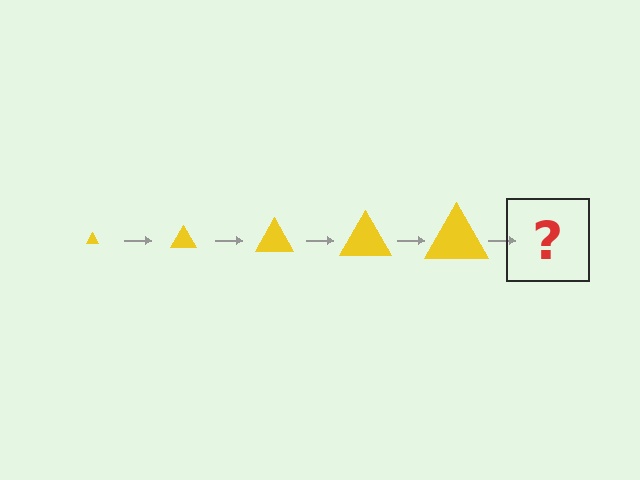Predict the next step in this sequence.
The next step is a yellow triangle, larger than the previous one.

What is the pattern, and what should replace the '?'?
The pattern is that the triangle gets progressively larger each step. The '?' should be a yellow triangle, larger than the previous one.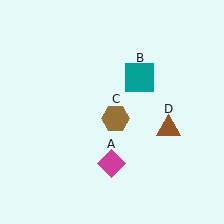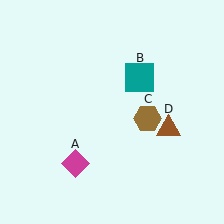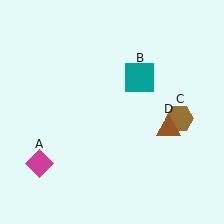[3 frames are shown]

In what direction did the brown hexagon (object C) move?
The brown hexagon (object C) moved right.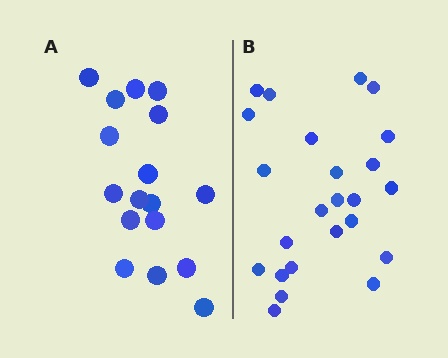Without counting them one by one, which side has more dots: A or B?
Region B (the right region) has more dots.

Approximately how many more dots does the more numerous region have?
Region B has roughly 8 or so more dots than region A.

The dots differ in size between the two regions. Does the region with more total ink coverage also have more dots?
No. Region A has more total ink coverage because its dots are larger, but region B actually contains more individual dots. Total area can be misleading — the number of items is what matters here.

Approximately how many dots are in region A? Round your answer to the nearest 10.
About 20 dots. (The exact count is 17, which rounds to 20.)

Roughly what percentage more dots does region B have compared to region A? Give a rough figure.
About 40% more.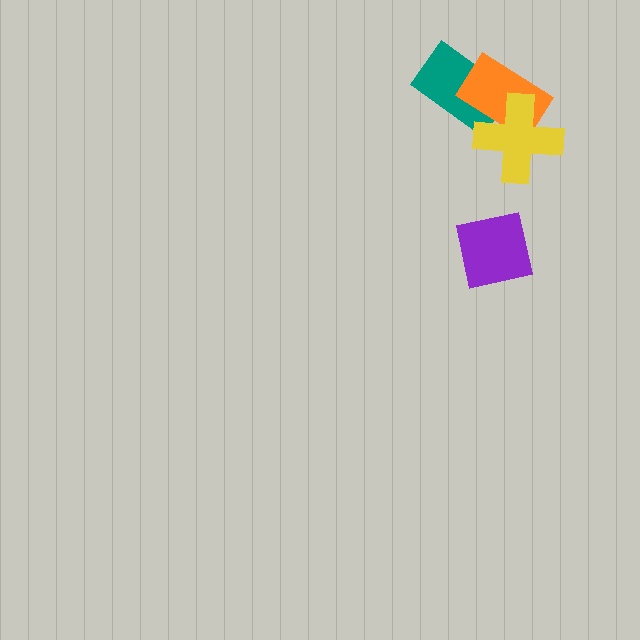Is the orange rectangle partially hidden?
Yes, it is partially covered by another shape.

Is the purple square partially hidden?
No, no other shape covers it.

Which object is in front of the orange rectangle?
The yellow cross is in front of the orange rectangle.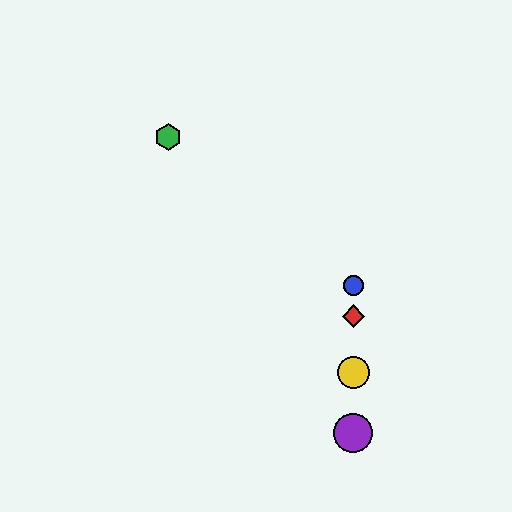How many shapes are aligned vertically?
4 shapes (the red diamond, the blue circle, the yellow circle, the purple circle) are aligned vertically.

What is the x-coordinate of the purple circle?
The purple circle is at x≈353.